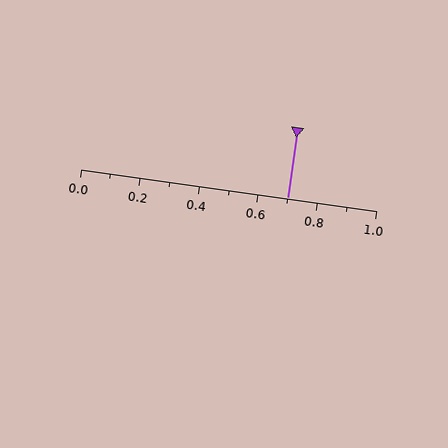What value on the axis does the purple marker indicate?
The marker indicates approximately 0.7.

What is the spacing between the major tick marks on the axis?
The major ticks are spaced 0.2 apart.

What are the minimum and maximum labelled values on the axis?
The axis runs from 0.0 to 1.0.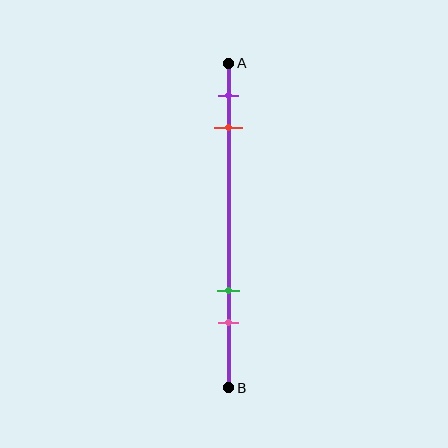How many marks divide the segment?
There are 4 marks dividing the segment.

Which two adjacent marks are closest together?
The purple and red marks are the closest adjacent pair.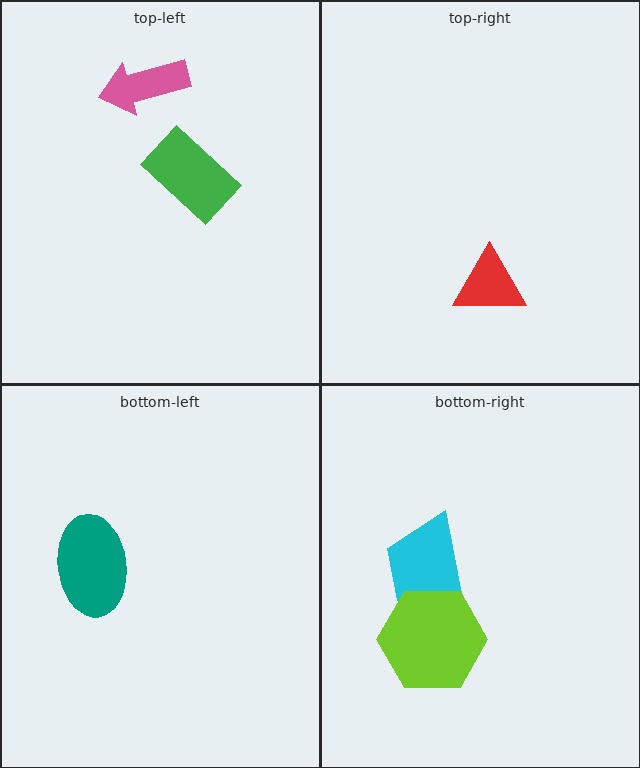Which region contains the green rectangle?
The top-left region.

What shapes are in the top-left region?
The green rectangle, the pink arrow.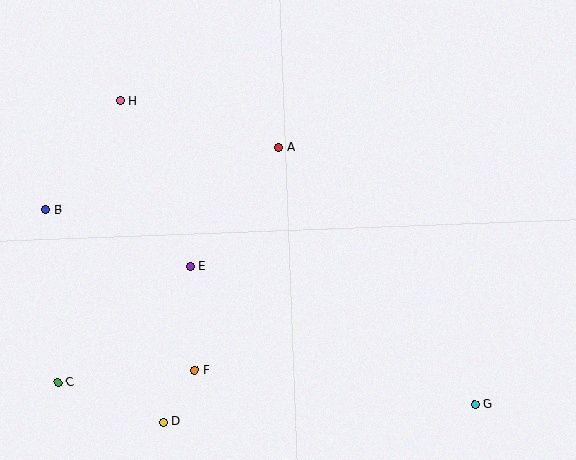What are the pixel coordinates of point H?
Point H is at (120, 101).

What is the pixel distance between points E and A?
The distance between E and A is 148 pixels.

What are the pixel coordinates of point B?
Point B is at (46, 210).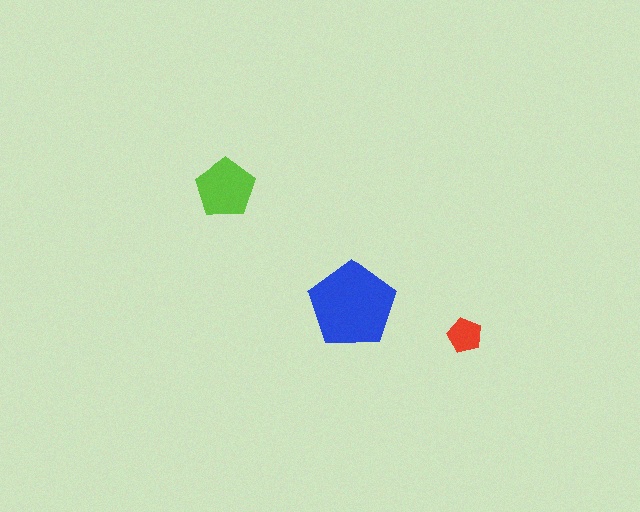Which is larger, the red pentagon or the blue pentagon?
The blue one.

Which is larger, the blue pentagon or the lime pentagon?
The blue one.